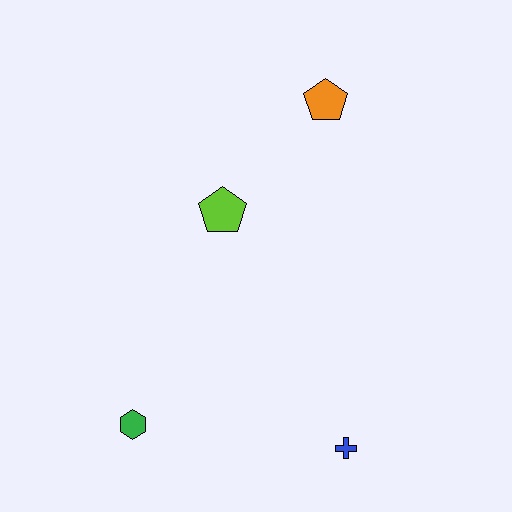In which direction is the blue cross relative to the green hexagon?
The blue cross is to the right of the green hexagon.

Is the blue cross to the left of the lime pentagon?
No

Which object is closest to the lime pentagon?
The orange pentagon is closest to the lime pentagon.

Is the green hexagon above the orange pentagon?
No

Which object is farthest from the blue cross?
The orange pentagon is farthest from the blue cross.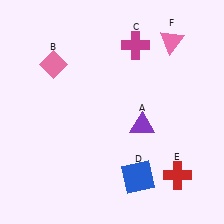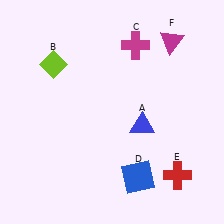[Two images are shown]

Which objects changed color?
A changed from purple to blue. B changed from pink to lime. F changed from pink to magenta.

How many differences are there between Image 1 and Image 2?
There are 3 differences between the two images.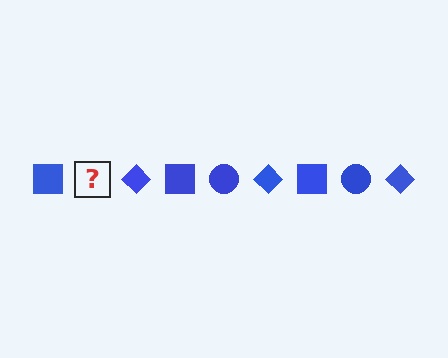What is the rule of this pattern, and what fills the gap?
The rule is that the pattern cycles through square, circle, diamond shapes in blue. The gap should be filled with a blue circle.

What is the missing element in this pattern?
The missing element is a blue circle.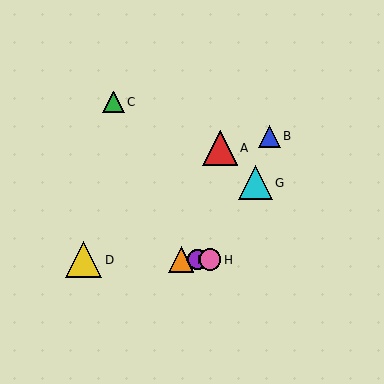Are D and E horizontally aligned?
Yes, both are at y≈260.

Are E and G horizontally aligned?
No, E is at y≈260 and G is at y≈183.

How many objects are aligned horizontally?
4 objects (D, E, F, H) are aligned horizontally.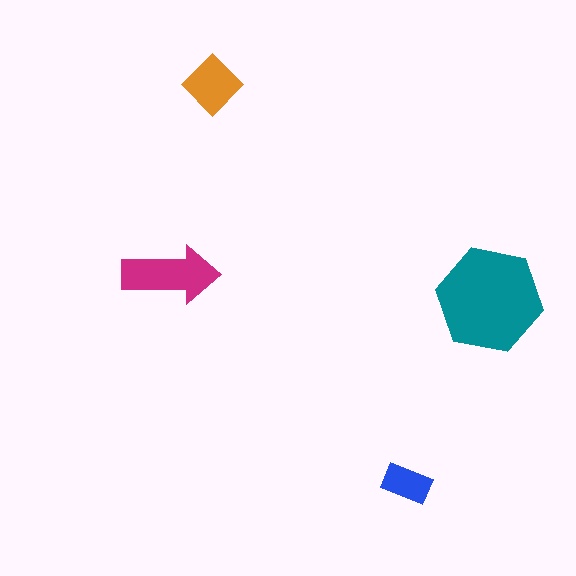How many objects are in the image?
There are 4 objects in the image.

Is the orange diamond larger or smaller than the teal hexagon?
Smaller.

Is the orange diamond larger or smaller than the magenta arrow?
Smaller.